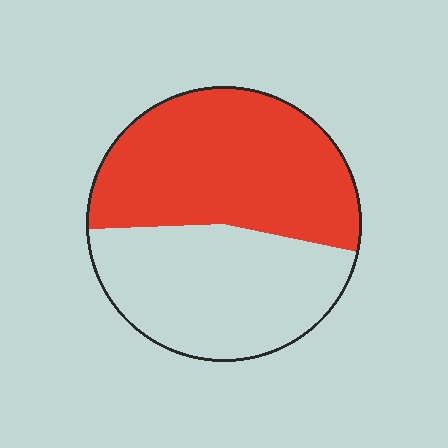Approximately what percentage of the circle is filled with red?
Approximately 55%.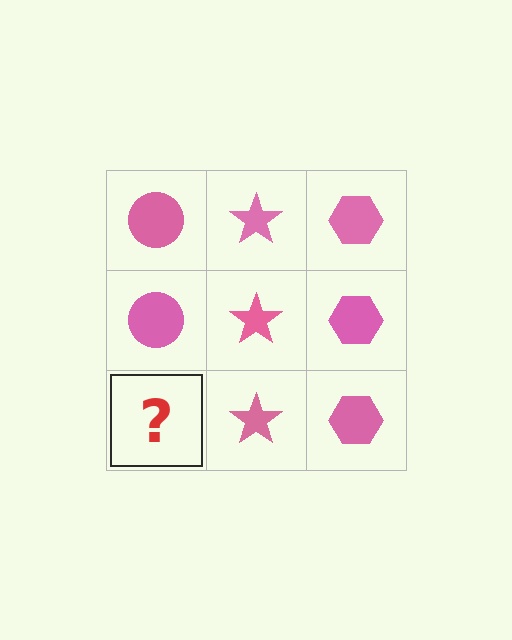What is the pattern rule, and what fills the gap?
The rule is that each column has a consistent shape. The gap should be filled with a pink circle.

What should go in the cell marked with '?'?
The missing cell should contain a pink circle.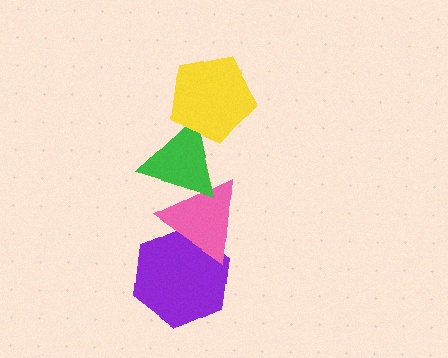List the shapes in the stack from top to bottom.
From top to bottom: the yellow pentagon, the green triangle, the pink triangle, the purple hexagon.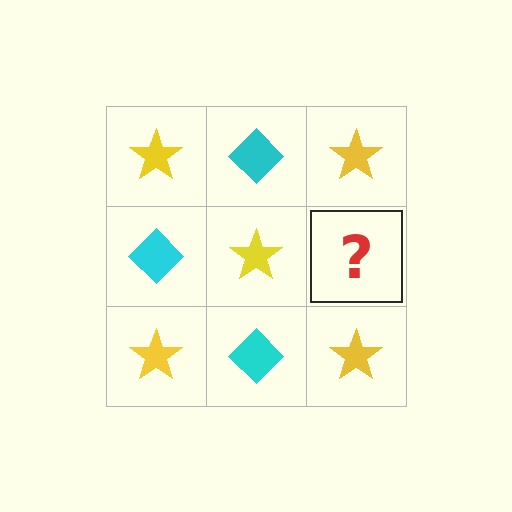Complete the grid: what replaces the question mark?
The question mark should be replaced with a cyan diamond.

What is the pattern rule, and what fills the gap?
The rule is that it alternates yellow star and cyan diamond in a checkerboard pattern. The gap should be filled with a cyan diamond.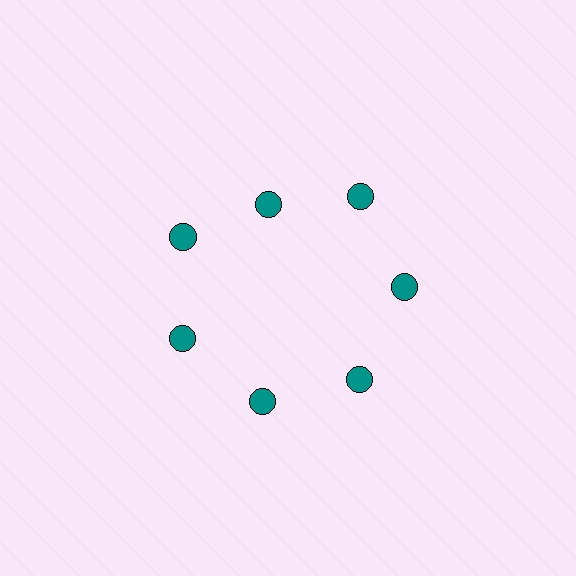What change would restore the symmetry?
The symmetry would be restored by moving it outward, back onto the ring so that all 7 circles sit at equal angles and equal distance from the center.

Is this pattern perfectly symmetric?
No. The 7 teal circles are arranged in a ring, but one element near the 12 o'clock position is pulled inward toward the center, breaking the 7-fold rotational symmetry.